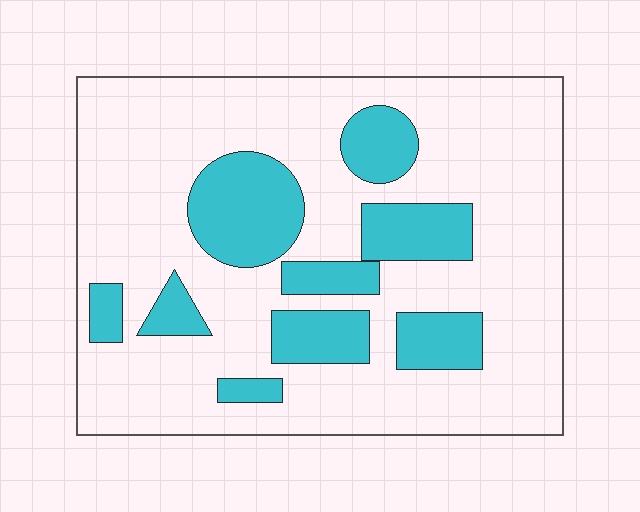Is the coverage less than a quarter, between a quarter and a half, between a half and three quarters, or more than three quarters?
Less than a quarter.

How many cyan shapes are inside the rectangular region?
9.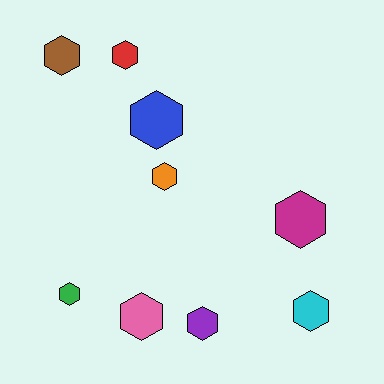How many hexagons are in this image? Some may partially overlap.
There are 9 hexagons.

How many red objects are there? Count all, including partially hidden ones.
There is 1 red object.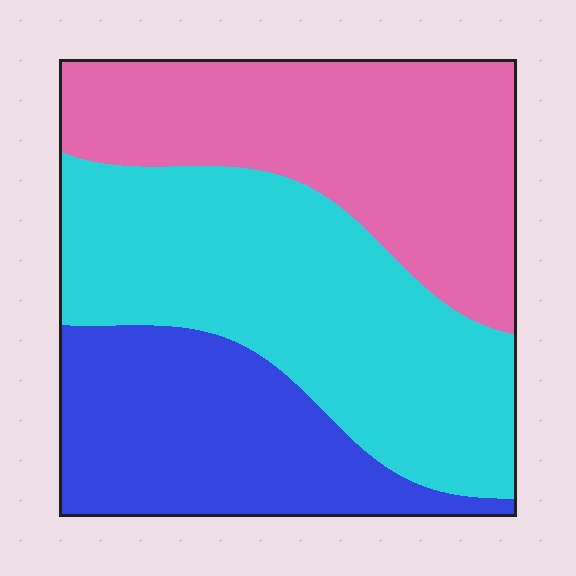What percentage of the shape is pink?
Pink covers around 35% of the shape.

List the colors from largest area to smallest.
From largest to smallest: cyan, pink, blue.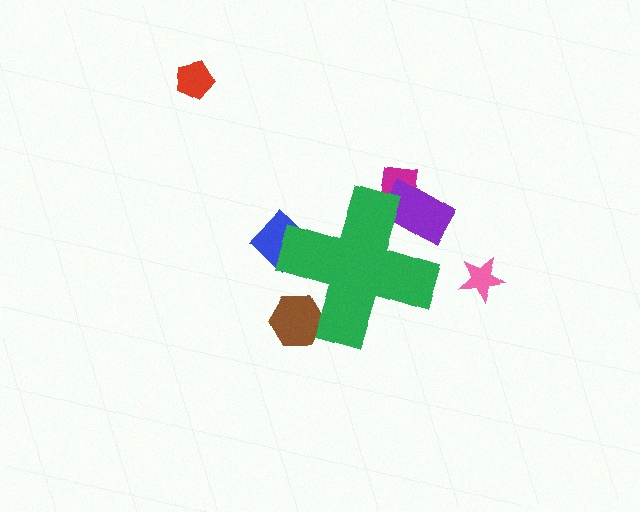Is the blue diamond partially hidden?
Yes, the blue diamond is partially hidden behind the green cross.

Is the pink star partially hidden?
No, the pink star is fully visible.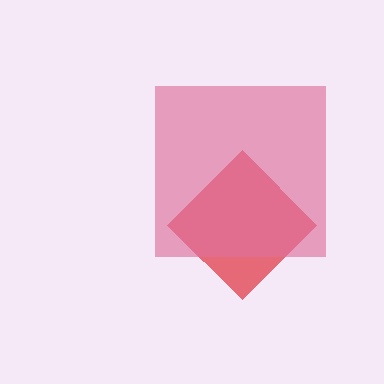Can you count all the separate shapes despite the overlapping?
Yes, there are 2 separate shapes.